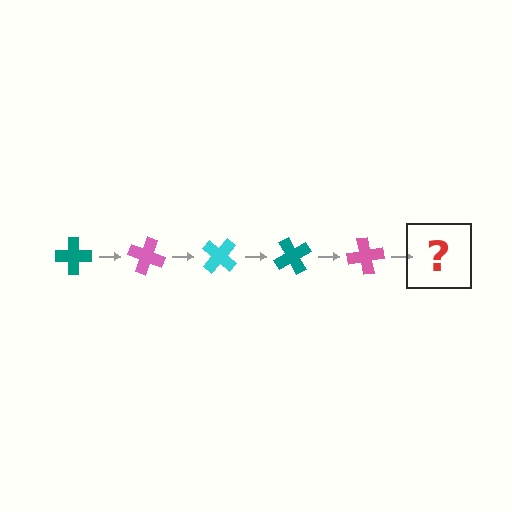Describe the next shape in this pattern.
It should be a cyan cross, rotated 100 degrees from the start.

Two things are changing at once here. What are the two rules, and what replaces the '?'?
The two rules are that it rotates 20 degrees each step and the color cycles through teal, pink, and cyan. The '?' should be a cyan cross, rotated 100 degrees from the start.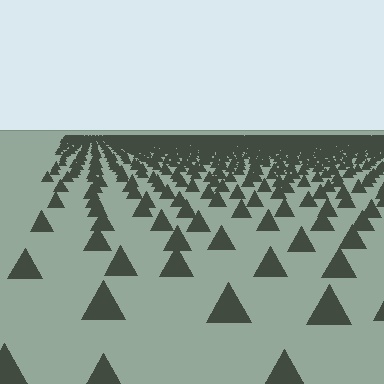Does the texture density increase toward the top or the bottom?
Density increases toward the top.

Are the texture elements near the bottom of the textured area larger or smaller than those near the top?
Larger. Near the bottom, elements are closer to the viewer and appear at a bigger on-screen size.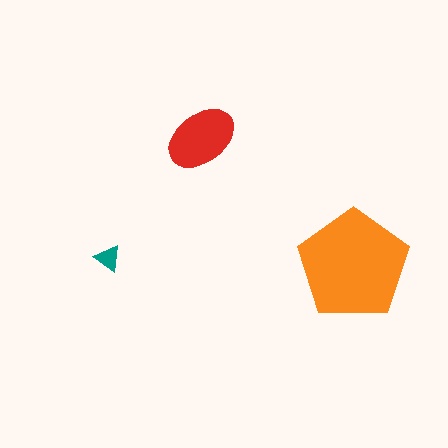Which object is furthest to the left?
The teal triangle is leftmost.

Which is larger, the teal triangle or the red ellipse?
The red ellipse.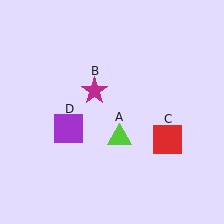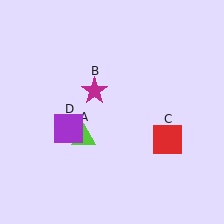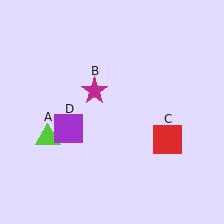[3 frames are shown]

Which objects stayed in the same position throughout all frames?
Magenta star (object B) and red square (object C) and purple square (object D) remained stationary.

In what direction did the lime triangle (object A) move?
The lime triangle (object A) moved left.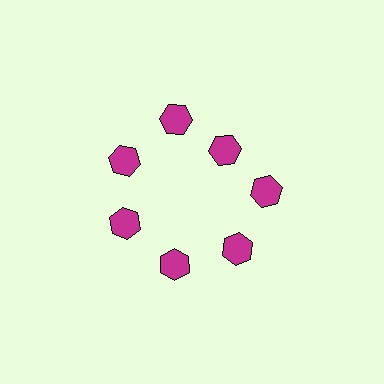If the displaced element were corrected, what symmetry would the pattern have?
It would have 7-fold rotational symmetry — the pattern would map onto itself every 51 degrees.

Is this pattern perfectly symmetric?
No. The 7 magenta hexagons are arranged in a ring, but one element near the 1 o'clock position is pulled inward toward the center, breaking the 7-fold rotational symmetry.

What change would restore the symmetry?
The symmetry would be restored by moving it outward, back onto the ring so that all 7 hexagons sit at equal angles and equal distance from the center.